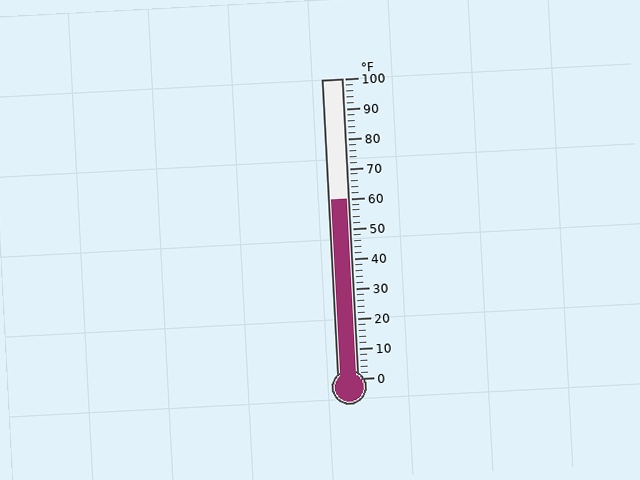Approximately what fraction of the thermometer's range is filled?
The thermometer is filled to approximately 60% of its range.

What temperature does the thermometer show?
The thermometer shows approximately 60°F.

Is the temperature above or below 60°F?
The temperature is at 60°F.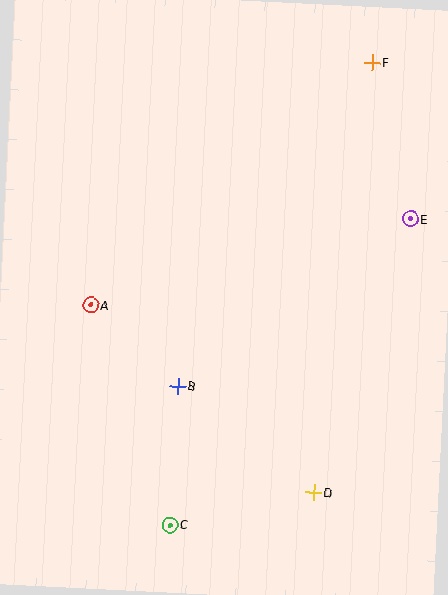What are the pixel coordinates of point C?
Point C is at (170, 525).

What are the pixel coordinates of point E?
Point E is at (411, 219).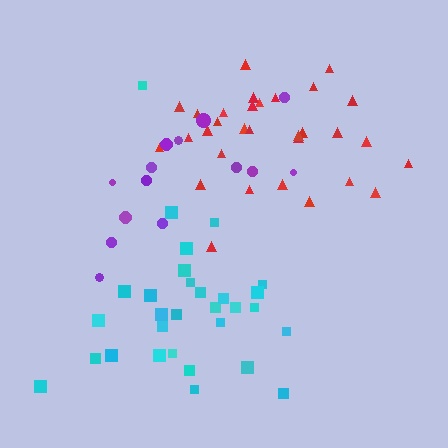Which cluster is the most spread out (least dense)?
Purple.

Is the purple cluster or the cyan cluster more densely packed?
Cyan.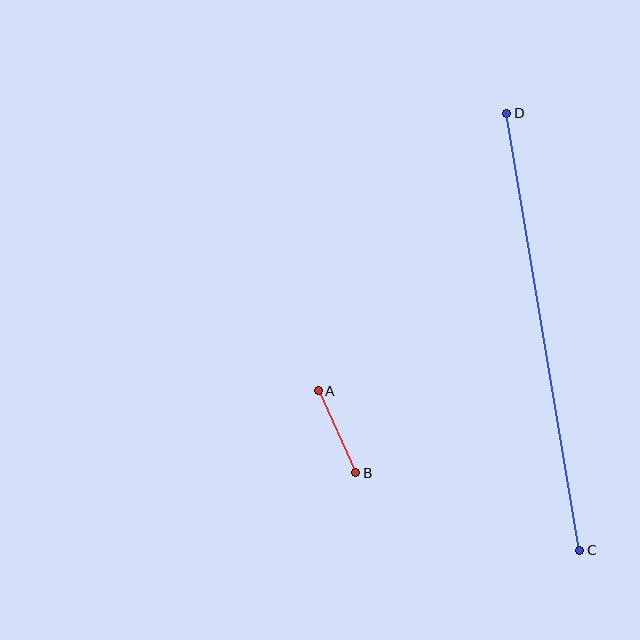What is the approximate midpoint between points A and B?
The midpoint is at approximately (337, 432) pixels.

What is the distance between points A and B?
The distance is approximately 90 pixels.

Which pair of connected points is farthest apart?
Points C and D are farthest apart.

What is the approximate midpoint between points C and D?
The midpoint is at approximately (543, 332) pixels.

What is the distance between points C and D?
The distance is approximately 443 pixels.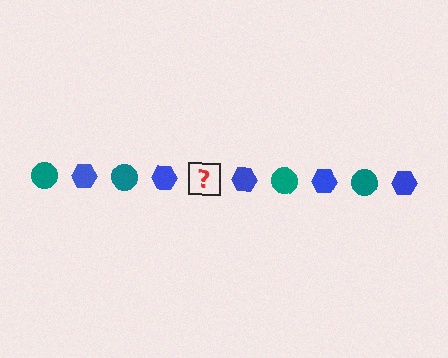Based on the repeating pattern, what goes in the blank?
The blank should be a teal circle.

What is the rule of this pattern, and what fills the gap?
The rule is that the pattern alternates between teal circle and blue hexagon. The gap should be filled with a teal circle.